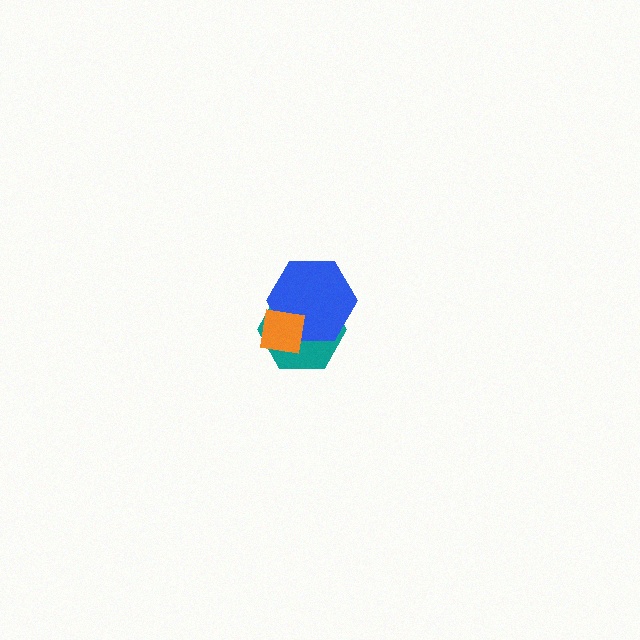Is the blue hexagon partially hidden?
Yes, it is partially covered by another shape.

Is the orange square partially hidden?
No, no other shape covers it.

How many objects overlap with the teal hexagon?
2 objects overlap with the teal hexagon.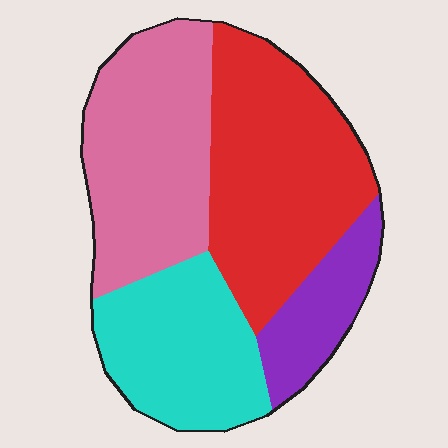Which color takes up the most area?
Red, at roughly 35%.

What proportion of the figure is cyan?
Cyan covers around 25% of the figure.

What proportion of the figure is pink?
Pink covers around 30% of the figure.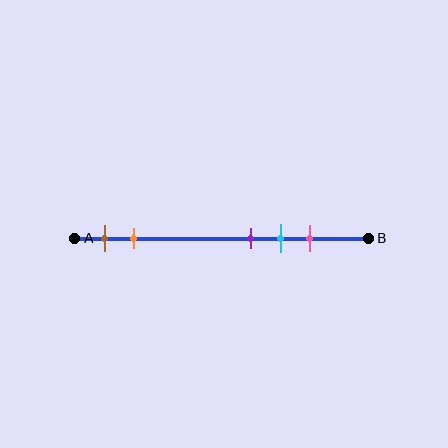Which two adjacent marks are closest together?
The purple and cyan marks are the closest adjacent pair.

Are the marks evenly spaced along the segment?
No, the marks are not evenly spaced.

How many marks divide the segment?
There are 5 marks dividing the segment.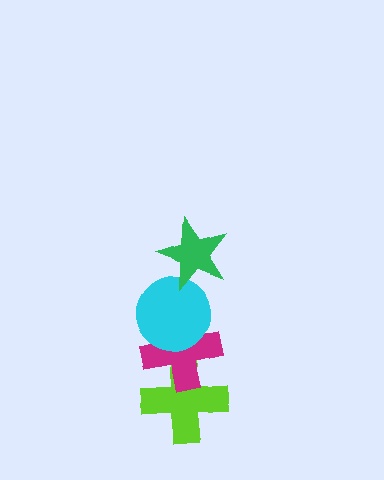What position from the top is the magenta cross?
The magenta cross is 3rd from the top.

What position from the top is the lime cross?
The lime cross is 4th from the top.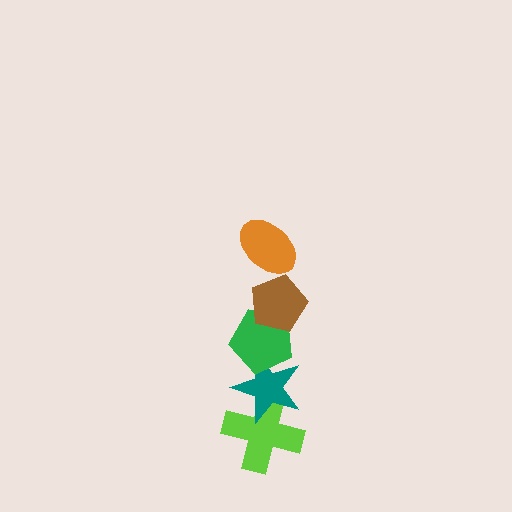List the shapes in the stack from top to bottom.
From top to bottom: the orange ellipse, the brown pentagon, the green pentagon, the teal star, the lime cross.